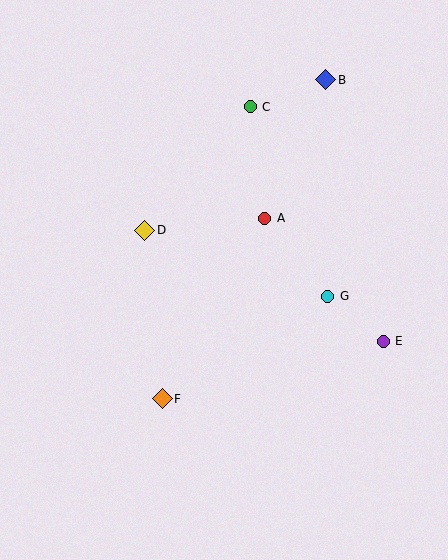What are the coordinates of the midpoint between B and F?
The midpoint between B and F is at (244, 239).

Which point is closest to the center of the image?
Point A at (265, 218) is closest to the center.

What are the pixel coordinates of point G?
Point G is at (328, 296).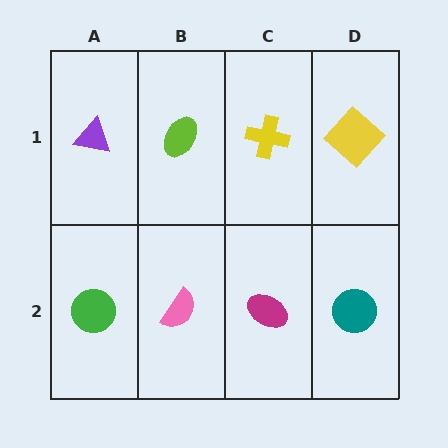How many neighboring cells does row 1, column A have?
2.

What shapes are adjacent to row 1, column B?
A pink semicircle (row 2, column B), a purple triangle (row 1, column A), a yellow cross (row 1, column C).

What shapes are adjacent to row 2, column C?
A yellow cross (row 1, column C), a pink semicircle (row 2, column B), a teal circle (row 2, column D).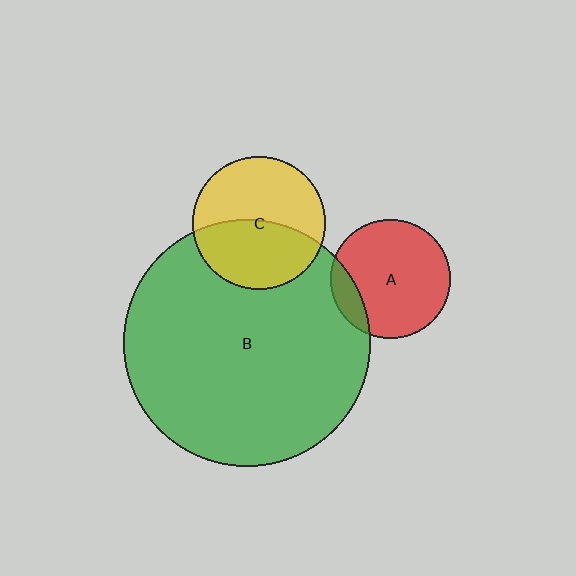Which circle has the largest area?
Circle B (green).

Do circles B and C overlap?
Yes.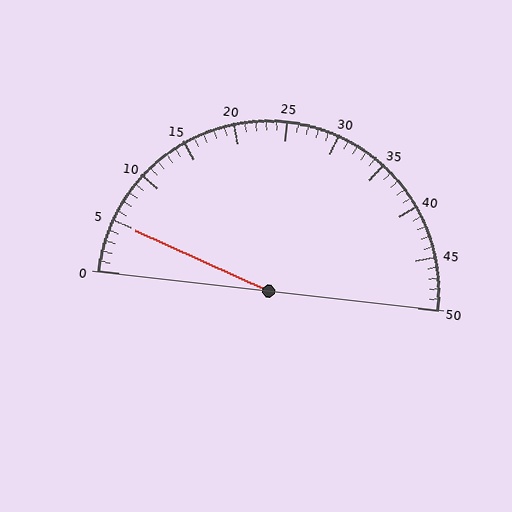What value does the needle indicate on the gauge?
The needle indicates approximately 5.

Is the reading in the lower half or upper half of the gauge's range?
The reading is in the lower half of the range (0 to 50).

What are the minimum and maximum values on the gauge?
The gauge ranges from 0 to 50.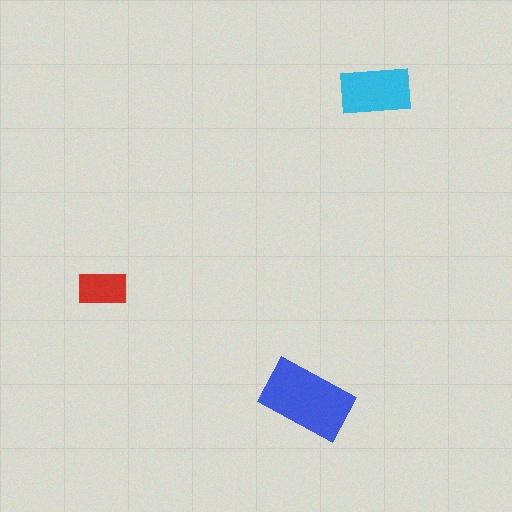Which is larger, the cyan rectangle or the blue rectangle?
The blue one.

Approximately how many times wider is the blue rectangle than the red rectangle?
About 2 times wider.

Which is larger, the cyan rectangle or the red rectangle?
The cyan one.